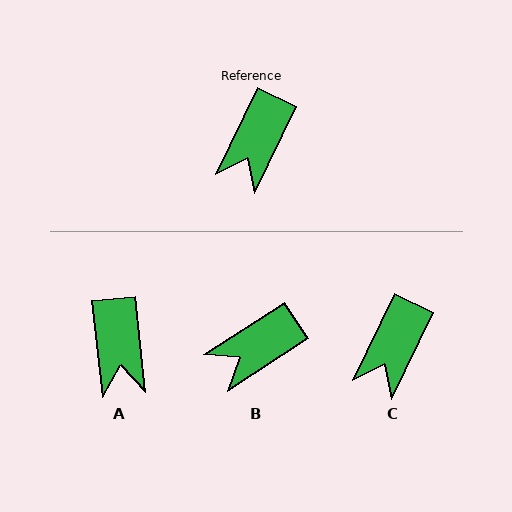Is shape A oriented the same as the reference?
No, it is off by about 32 degrees.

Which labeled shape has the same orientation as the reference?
C.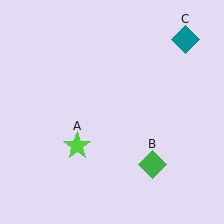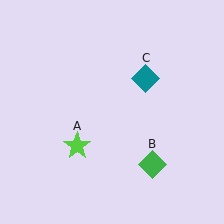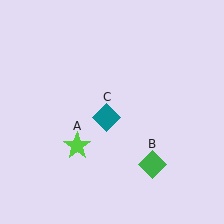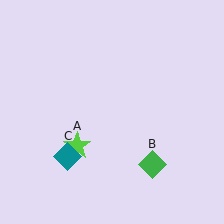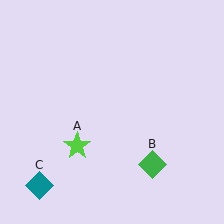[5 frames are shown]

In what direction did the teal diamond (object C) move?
The teal diamond (object C) moved down and to the left.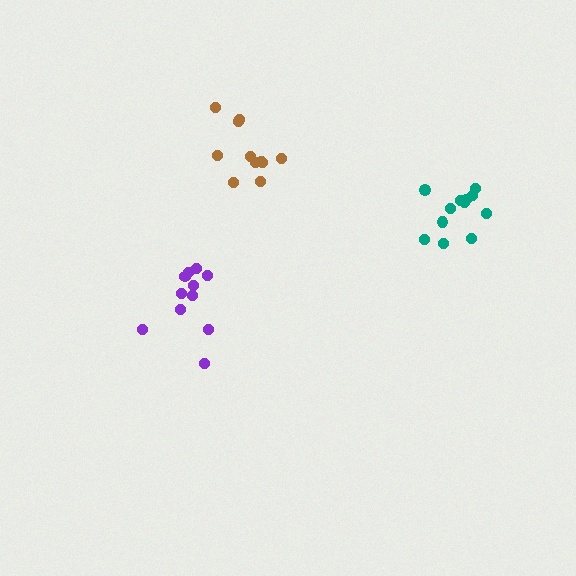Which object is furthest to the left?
The purple cluster is leftmost.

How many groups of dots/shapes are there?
There are 3 groups.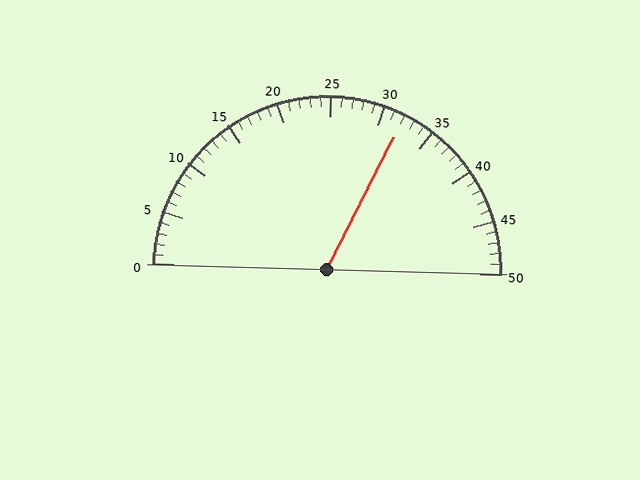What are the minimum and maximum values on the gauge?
The gauge ranges from 0 to 50.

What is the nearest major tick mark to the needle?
The nearest major tick mark is 30.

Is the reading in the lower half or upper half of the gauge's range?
The reading is in the upper half of the range (0 to 50).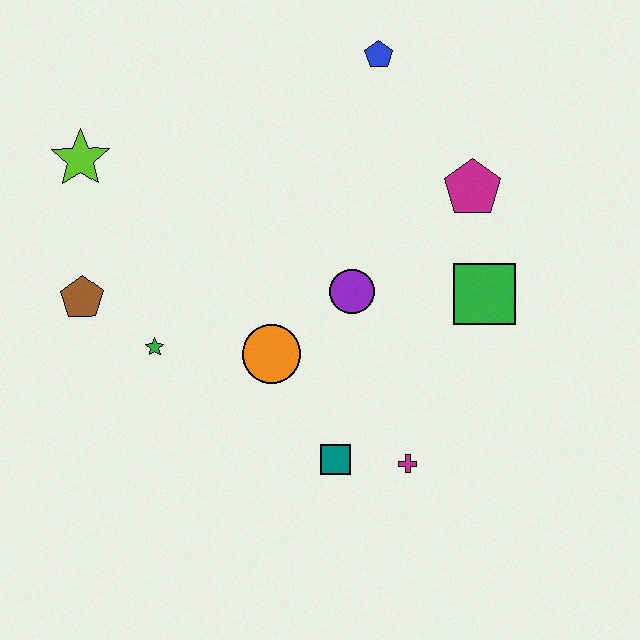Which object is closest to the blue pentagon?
The magenta pentagon is closest to the blue pentagon.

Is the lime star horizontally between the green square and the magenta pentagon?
No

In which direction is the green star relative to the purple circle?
The green star is to the left of the purple circle.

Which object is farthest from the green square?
The lime star is farthest from the green square.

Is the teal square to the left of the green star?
No